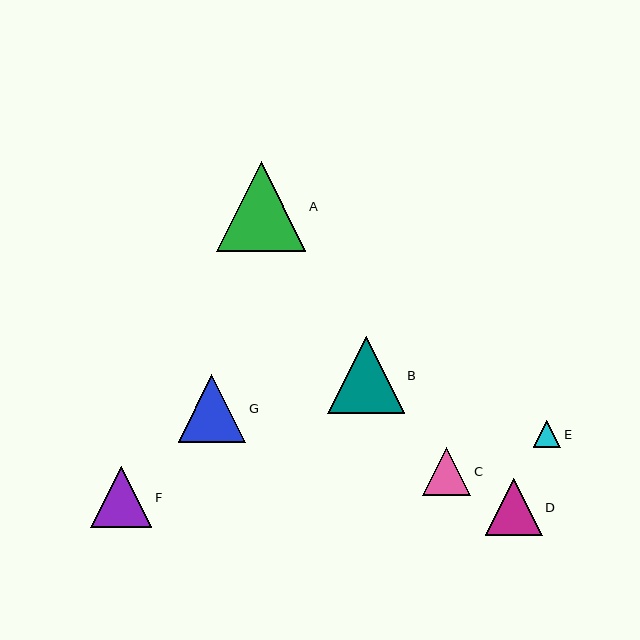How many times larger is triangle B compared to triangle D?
Triangle B is approximately 1.3 times the size of triangle D.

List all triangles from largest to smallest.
From largest to smallest: A, B, G, F, D, C, E.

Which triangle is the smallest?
Triangle E is the smallest with a size of approximately 27 pixels.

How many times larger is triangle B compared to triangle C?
Triangle B is approximately 1.6 times the size of triangle C.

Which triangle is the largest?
Triangle A is the largest with a size of approximately 90 pixels.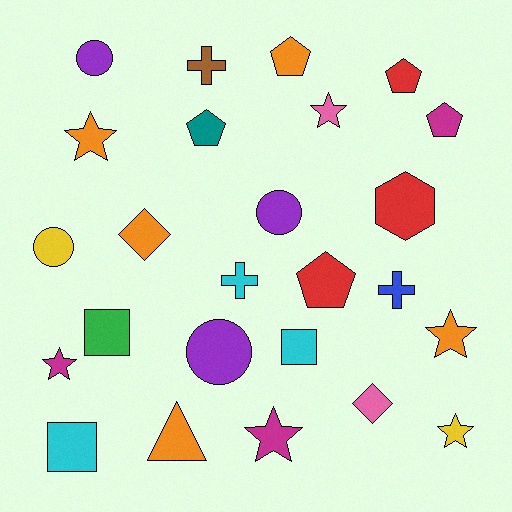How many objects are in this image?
There are 25 objects.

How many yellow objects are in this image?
There are 2 yellow objects.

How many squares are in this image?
There are 3 squares.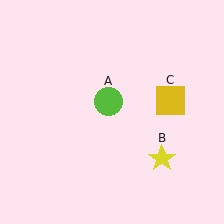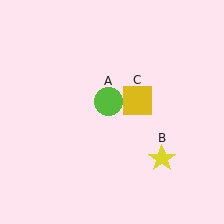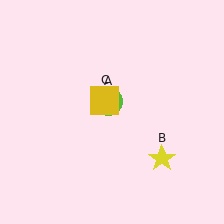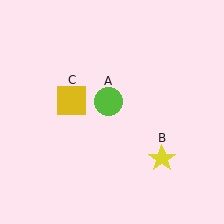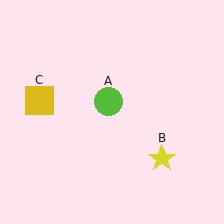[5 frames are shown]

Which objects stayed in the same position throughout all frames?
Lime circle (object A) and yellow star (object B) remained stationary.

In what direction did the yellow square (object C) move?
The yellow square (object C) moved left.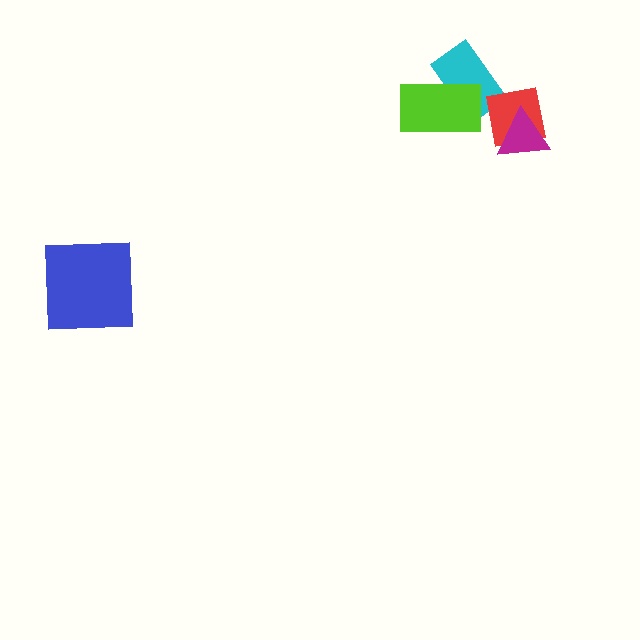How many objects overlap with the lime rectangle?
1 object overlaps with the lime rectangle.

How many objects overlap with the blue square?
0 objects overlap with the blue square.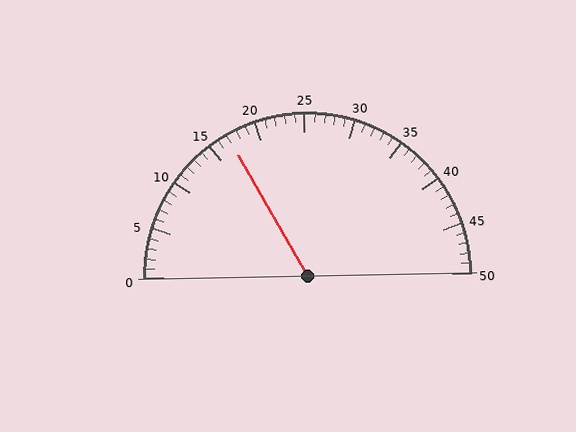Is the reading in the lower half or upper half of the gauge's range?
The reading is in the lower half of the range (0 to 50).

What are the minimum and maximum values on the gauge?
The gauge ranges from 0 to 50.